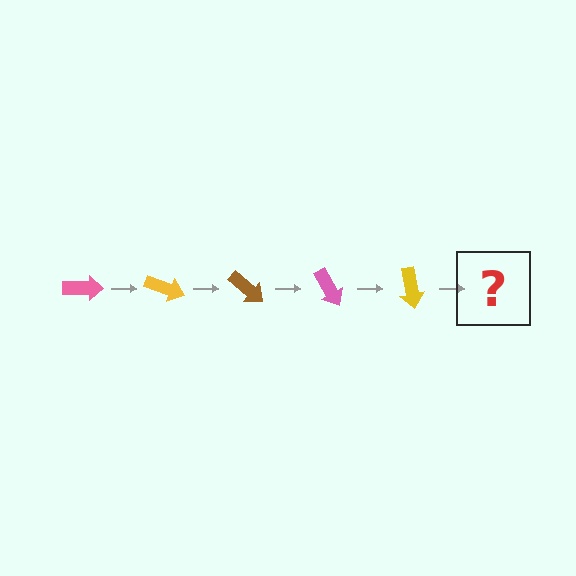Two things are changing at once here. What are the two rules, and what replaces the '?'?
The two rules are that it rotates 20 degrees each step and the color cycles through pink, yellow, and brown. The '?' should be a brown arrow, rotated 100 degrees from the start.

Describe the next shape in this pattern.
It should be a brown arrow, rotated 100 degrees from the start.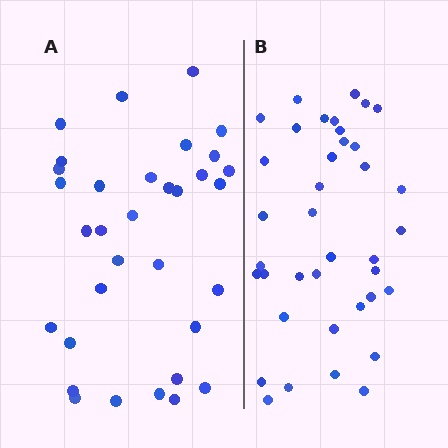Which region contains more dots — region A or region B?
Region B (the right region) has more dots.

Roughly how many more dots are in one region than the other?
Region B has about 5 more dots than region A.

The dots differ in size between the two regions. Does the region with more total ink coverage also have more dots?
No. Region A has more total ink coverage because its dots are larger, but region B actually contains more individual dots. Total area can be misleading — the number of items is what matters here.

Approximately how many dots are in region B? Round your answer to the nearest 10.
About 40 dots. (The exact count is 38, which rounds to 40.)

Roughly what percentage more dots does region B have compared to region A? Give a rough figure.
About 15% more.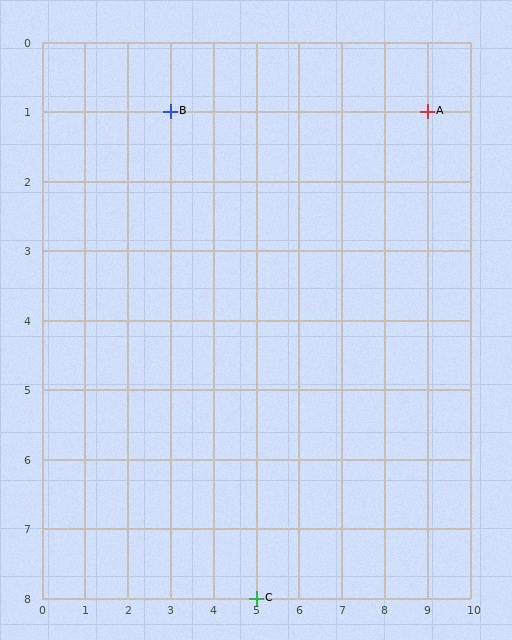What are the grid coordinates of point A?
Point A is at grid coordinates (9, 1).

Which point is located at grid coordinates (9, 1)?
Point A is at (9, 1).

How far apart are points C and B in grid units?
Points C and B are 2 columns and 7 rows apart (about 7.3 grid units diagonally).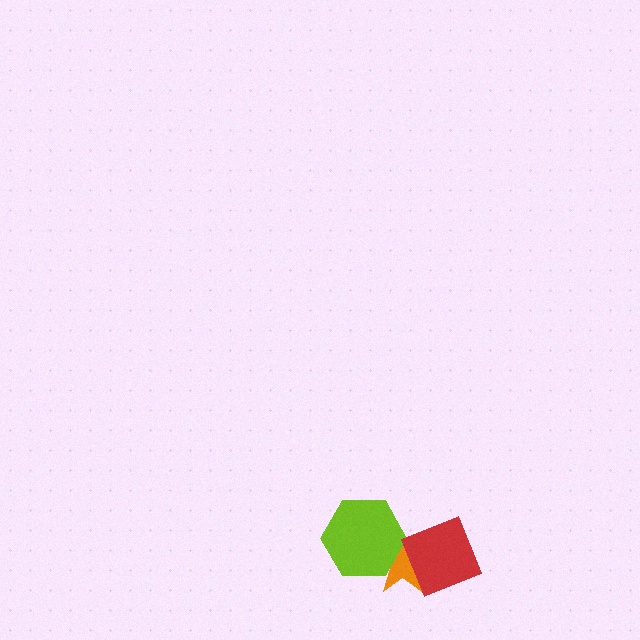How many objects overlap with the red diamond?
1 object overlaps with the red diamond.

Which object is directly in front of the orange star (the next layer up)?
The lime hexagon is directly in front of the orange star.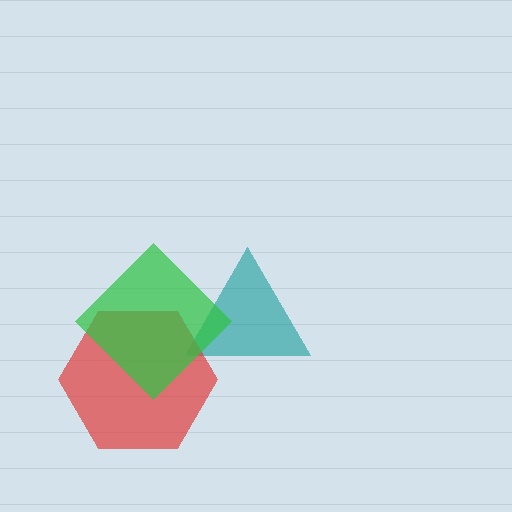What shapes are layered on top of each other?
The layered shapes are: a teal triangle, a red hexagon, a green diamond.